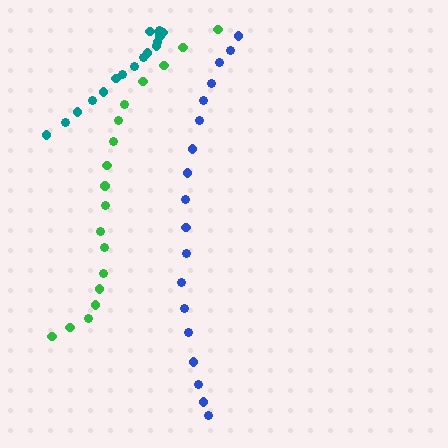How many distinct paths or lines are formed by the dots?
There are 3 distinct paths.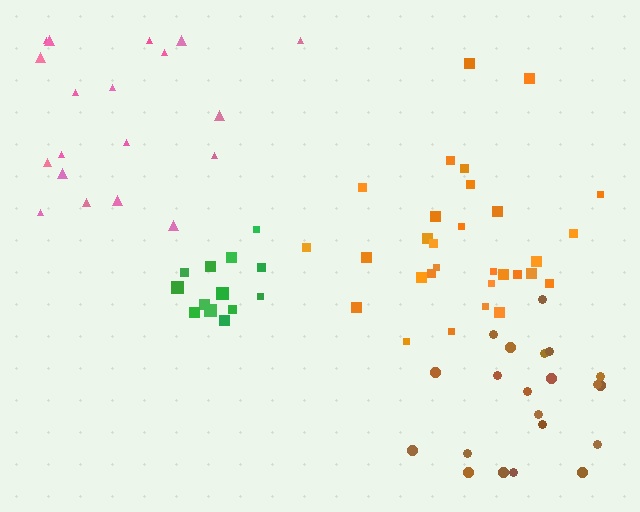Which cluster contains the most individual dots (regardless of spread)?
Orange (30).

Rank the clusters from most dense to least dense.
green, orange, brown, pink.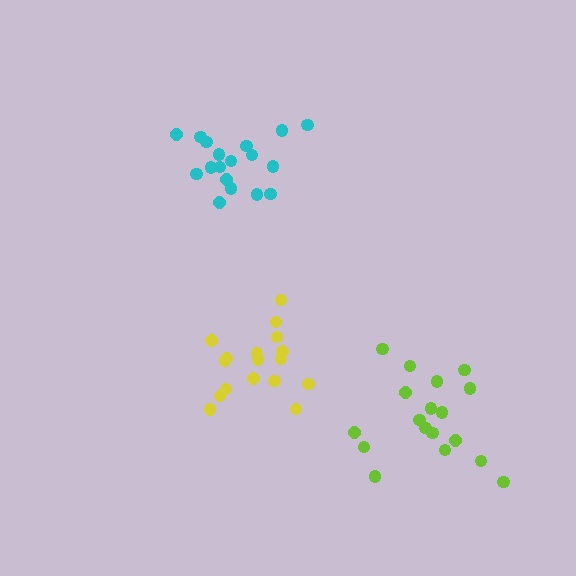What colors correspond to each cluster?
The clusters are colored: cyan, yellow, lime.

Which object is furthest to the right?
The lime cluster is rightmost.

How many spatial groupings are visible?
There are 3 spatial groupings.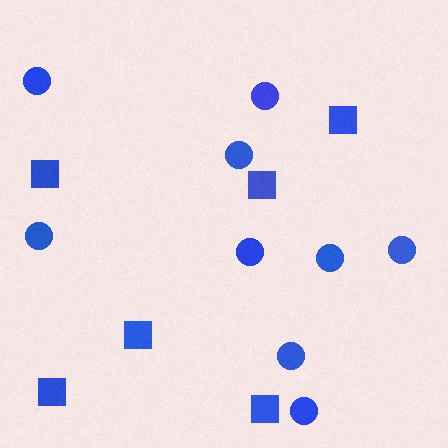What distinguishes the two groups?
There are 2 groups: one group of circles (9) and one group of squares (6).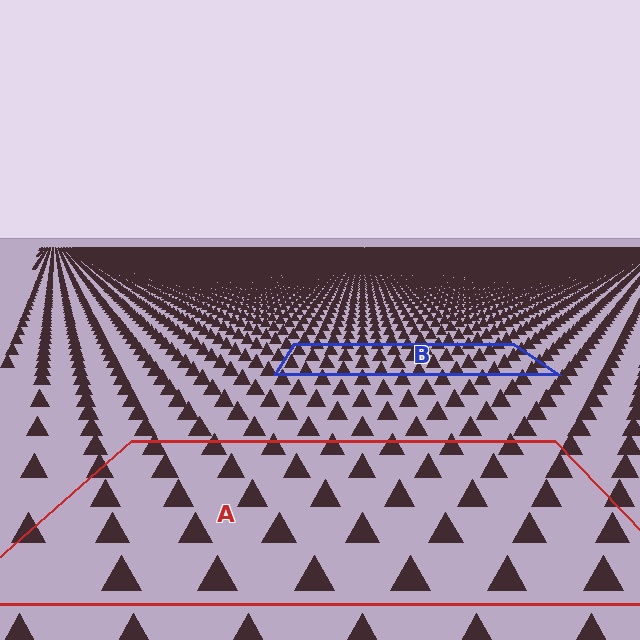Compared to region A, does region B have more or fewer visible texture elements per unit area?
Region B has more texture elements per unit area — they are packed more densely because it is farther away.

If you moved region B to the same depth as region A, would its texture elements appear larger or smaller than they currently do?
They would appear larger. At a closer depth, the same texture elements are projected at a bigger on-screen size.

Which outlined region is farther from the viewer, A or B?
Region B is farther from the viewer — the texture elements inside it appear smaller and more densely packed.